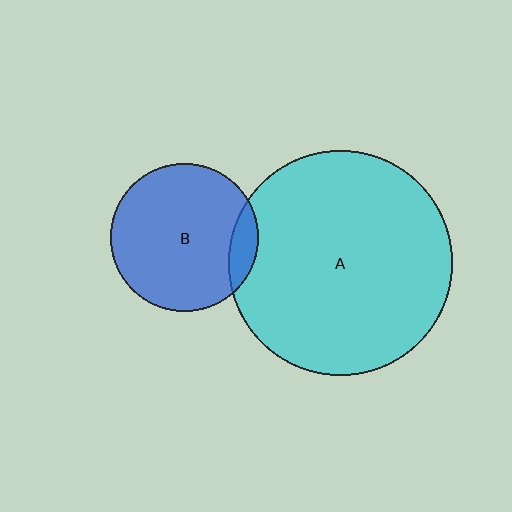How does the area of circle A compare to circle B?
Approximately 2.3 times.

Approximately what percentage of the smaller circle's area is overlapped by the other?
Approximately 10%.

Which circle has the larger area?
Circle A (cyan).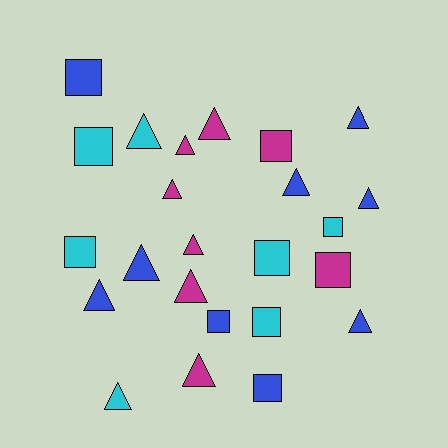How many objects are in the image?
There are 24 objects.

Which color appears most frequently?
Blue, with 9 objects.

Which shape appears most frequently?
Triangle, with 14 objects.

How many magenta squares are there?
There are 2 magenta squares.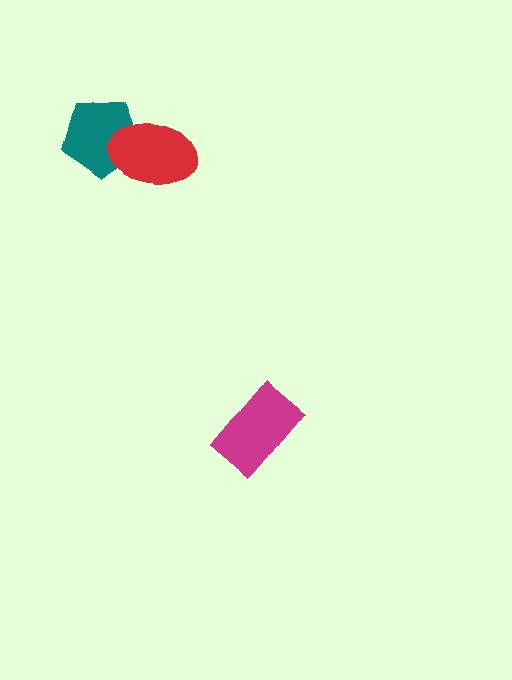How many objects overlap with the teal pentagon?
1 object overlaps with the teal pentagon.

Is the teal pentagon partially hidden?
Yes, it is partially covered by another shape.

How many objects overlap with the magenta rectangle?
0 objects overlap with the magenta rectangle.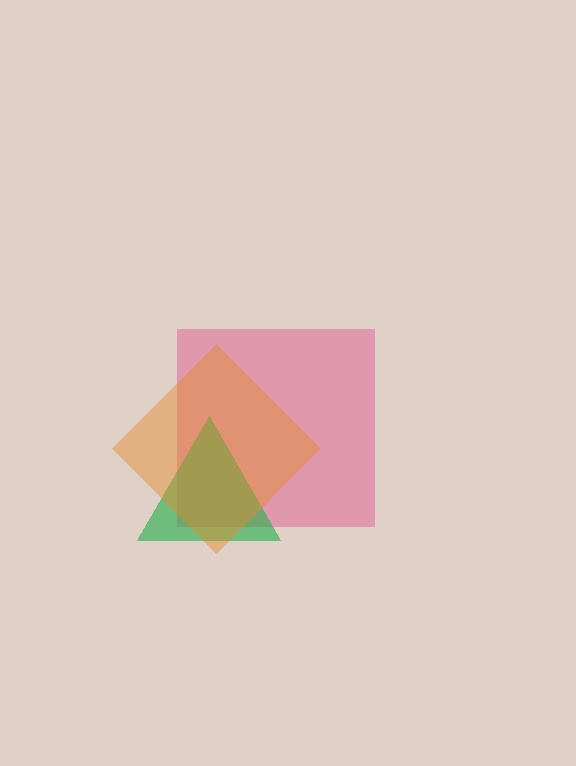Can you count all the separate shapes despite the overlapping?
Yes, there are 3 separate shapes.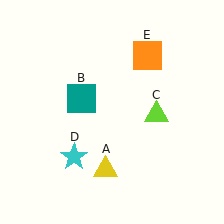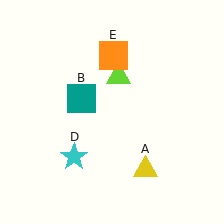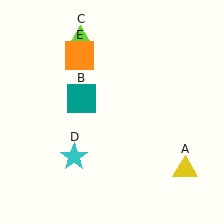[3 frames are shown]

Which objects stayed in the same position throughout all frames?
Teal square (object B) and cyan star (object D) remained stationary.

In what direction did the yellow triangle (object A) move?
The yellow triangle (object A) moved right.